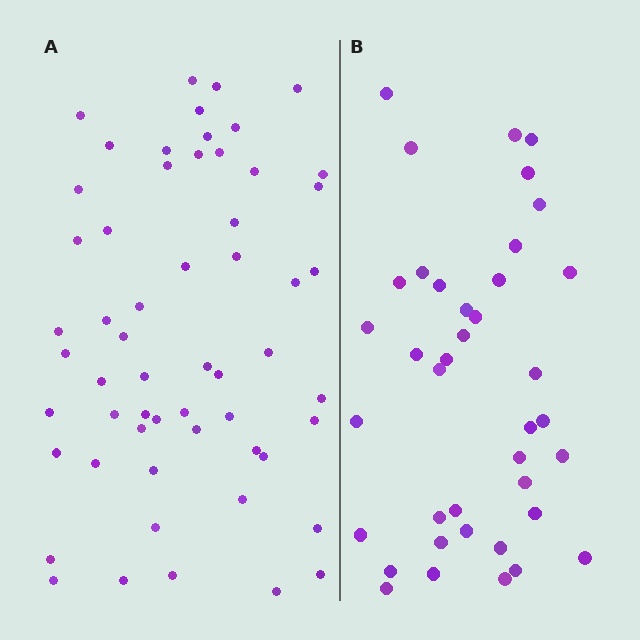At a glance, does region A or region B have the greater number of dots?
Region A (the left region) has more dots.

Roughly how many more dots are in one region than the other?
Region A has approximately 20 more dots than region B.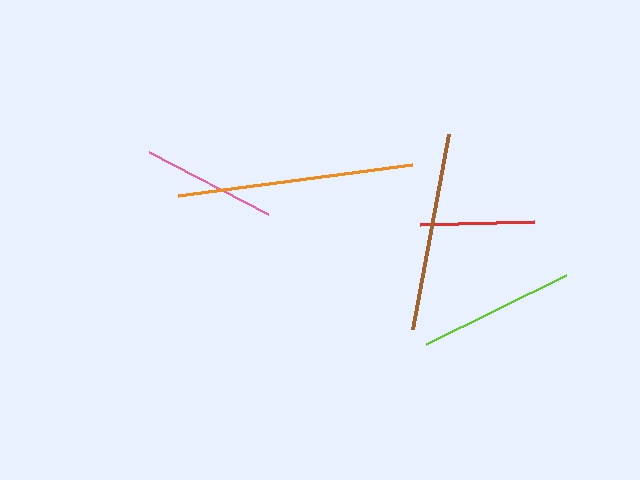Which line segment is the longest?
The orange line is the longest at approximately 236 pixels.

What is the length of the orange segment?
The orange segment is approximately 236 pixels long.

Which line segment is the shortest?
The red line is the shortest at approximately 115 pixels.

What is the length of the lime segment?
The lime segment is approximately 155 pixels long.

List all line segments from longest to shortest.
From longest to shortest: orange, brown, lime, pink, red.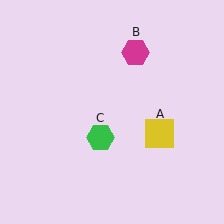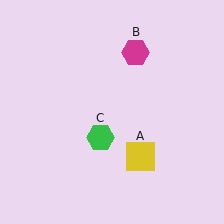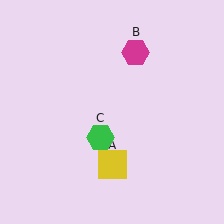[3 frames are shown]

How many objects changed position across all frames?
1 object changed position: yellow square (object A).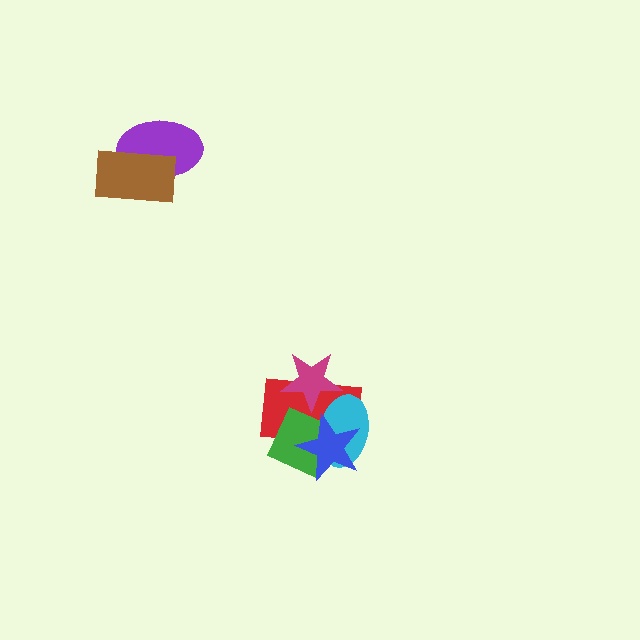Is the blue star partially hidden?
No, no other shape covers it.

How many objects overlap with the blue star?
3 objects overlap with the blue star.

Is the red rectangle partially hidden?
Yes, it is partially covered by another shape.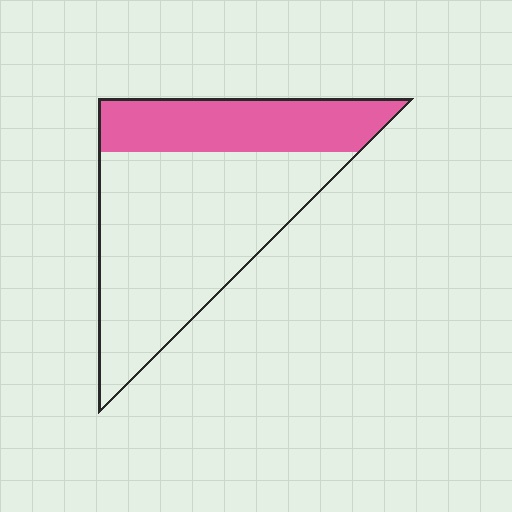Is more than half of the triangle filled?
No.